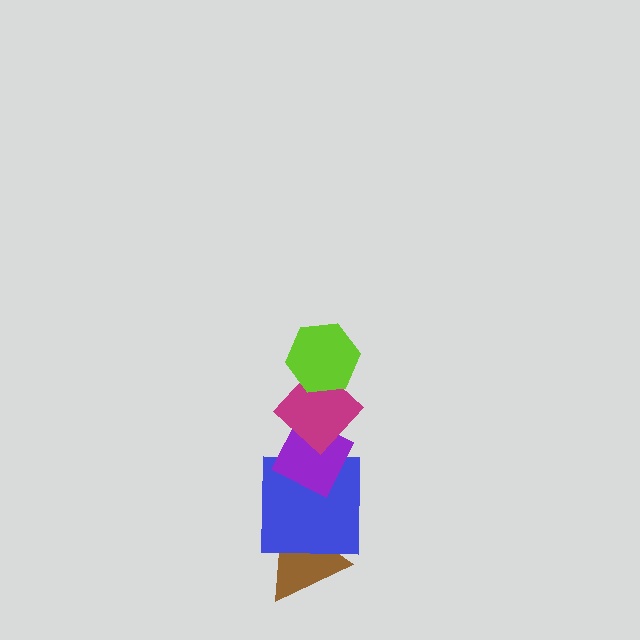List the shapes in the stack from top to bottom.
From top to bottom: the lime hexagon, the magenta diamond, the purple diamond, the blue square, the brown triangle.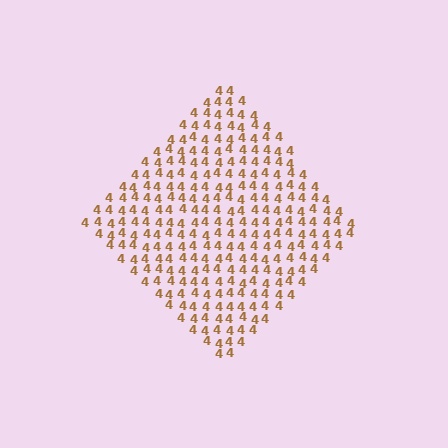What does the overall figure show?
The overall figure shows a diamond.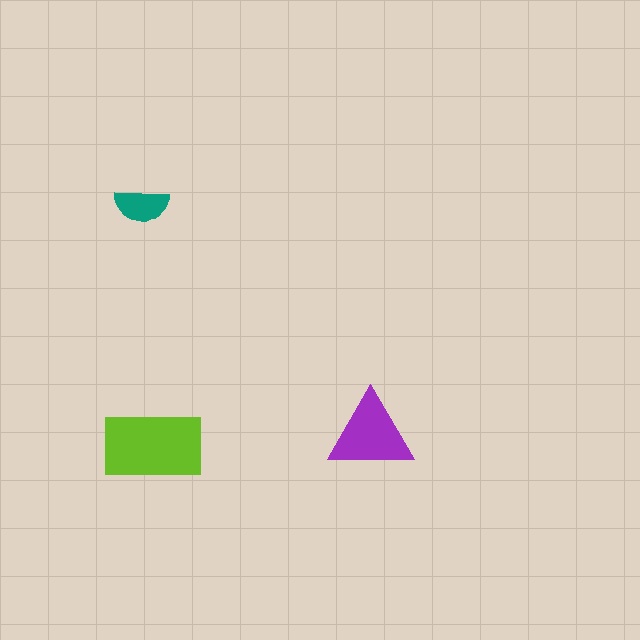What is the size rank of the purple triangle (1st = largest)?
2nd.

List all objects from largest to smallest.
The lime rectangle, the purple triangle, the teal semicircle.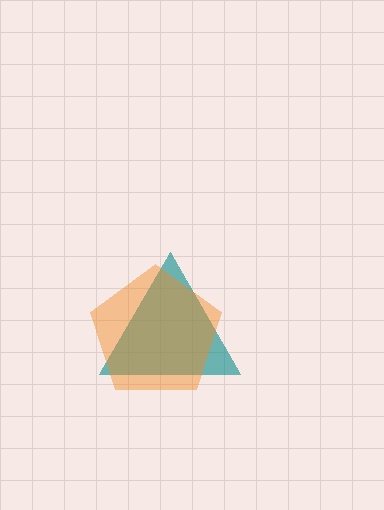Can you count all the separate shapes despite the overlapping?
Yes, there are 2 separate shapes.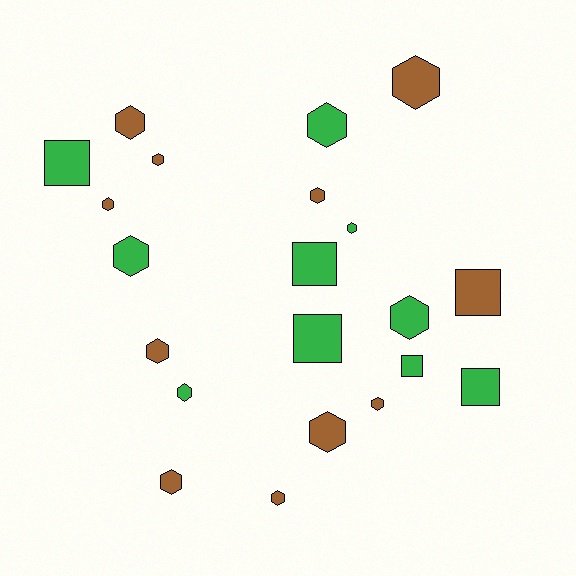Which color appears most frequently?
Brown, with 11 objects.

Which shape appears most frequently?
Hexagon, with 15 objects.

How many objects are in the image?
There are 21 objects.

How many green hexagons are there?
There are 5 green hexagons.